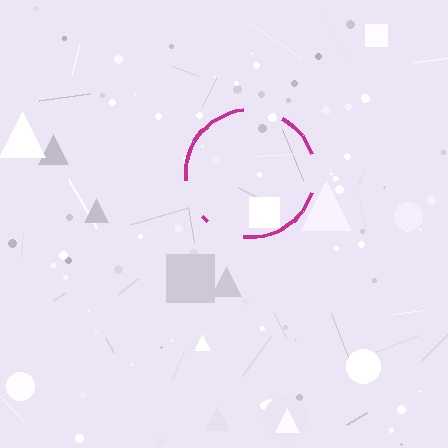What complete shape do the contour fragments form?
The contour fragments form a circle.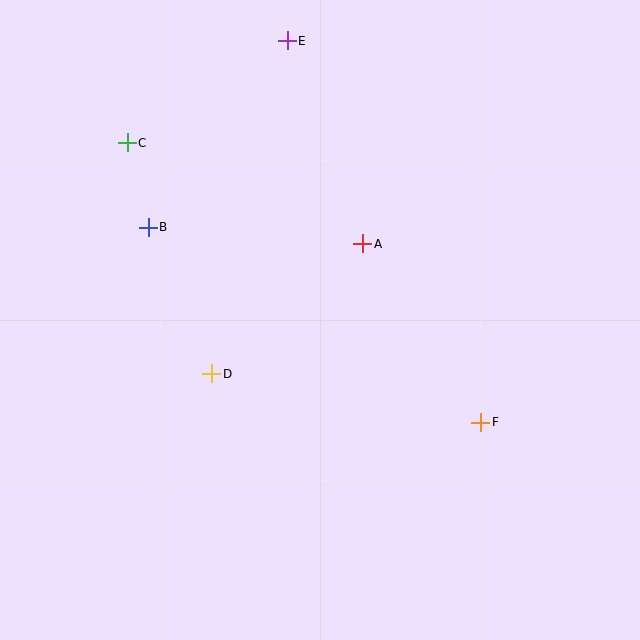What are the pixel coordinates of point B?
Point B is at (148, 227).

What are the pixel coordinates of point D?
Point D is at (212, 374).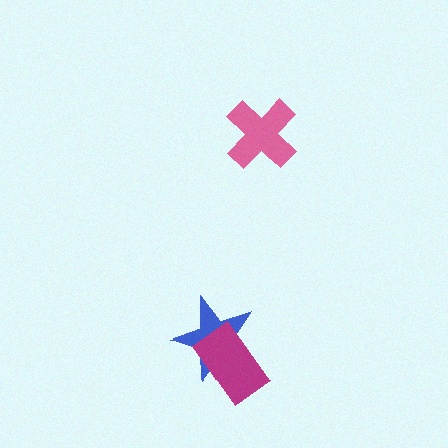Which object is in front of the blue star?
The magenta rectangle is in front of the blue star.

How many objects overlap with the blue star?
1 object overlaps with the blue star.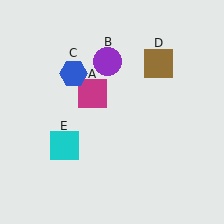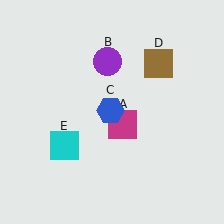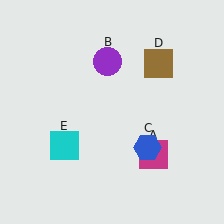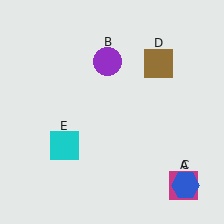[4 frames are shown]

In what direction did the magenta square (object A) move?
The magenta square (object A) moved down and to the right.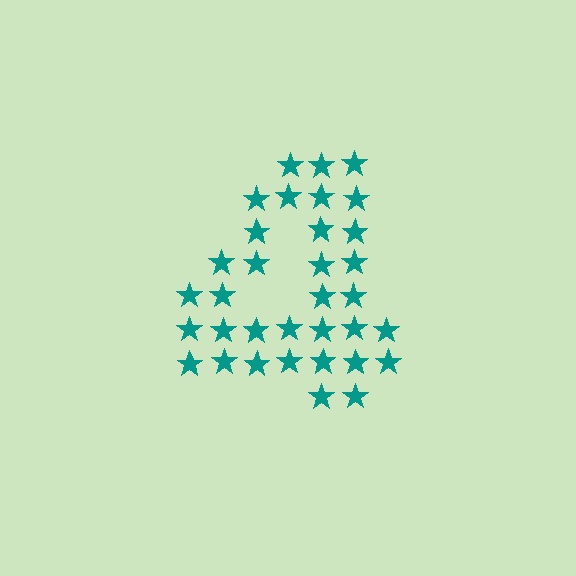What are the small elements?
The small elements are stars.